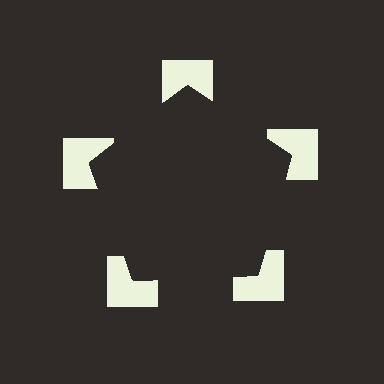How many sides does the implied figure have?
5 sides.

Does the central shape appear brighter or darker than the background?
It typically appears slightly darker than the background, even though no actual brightness change is drawn.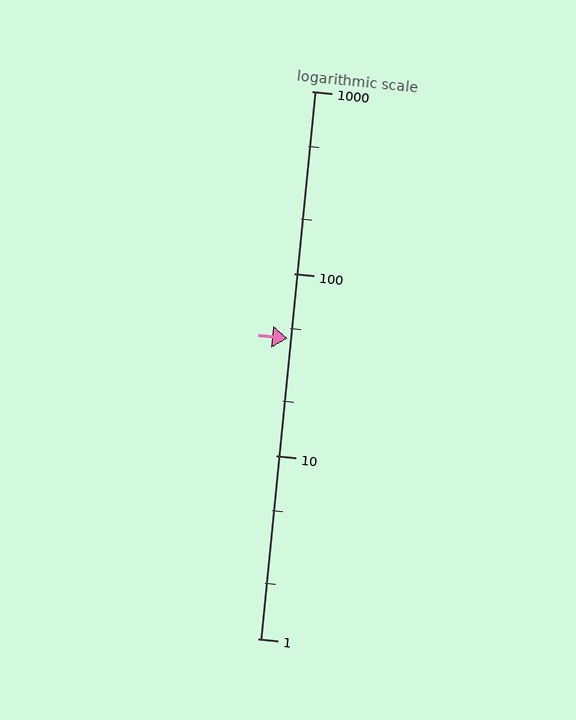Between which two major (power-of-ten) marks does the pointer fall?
The pointer is between 10 and 100.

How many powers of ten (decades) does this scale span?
The scale spans 3 decades, from 1 to 1000.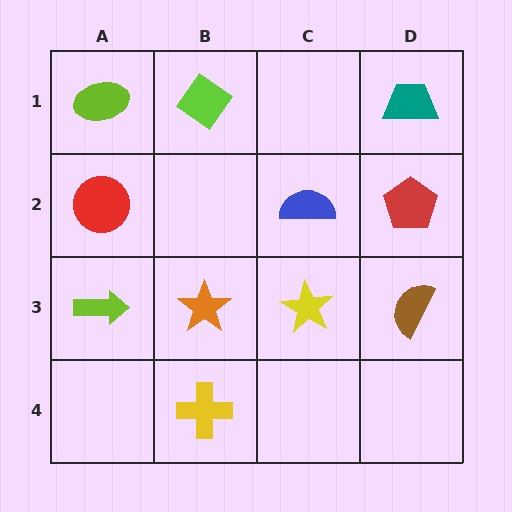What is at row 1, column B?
A lime diamond.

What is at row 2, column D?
A red pentagon.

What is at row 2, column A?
A red circle.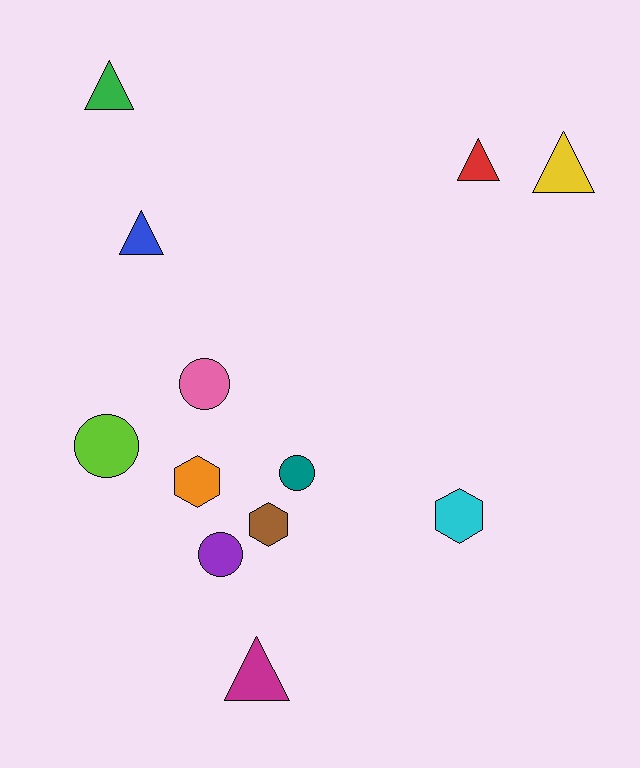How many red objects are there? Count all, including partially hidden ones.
There is 1 red object.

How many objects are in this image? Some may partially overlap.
There are 12 objects.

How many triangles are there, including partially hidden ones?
There are 5 triangles.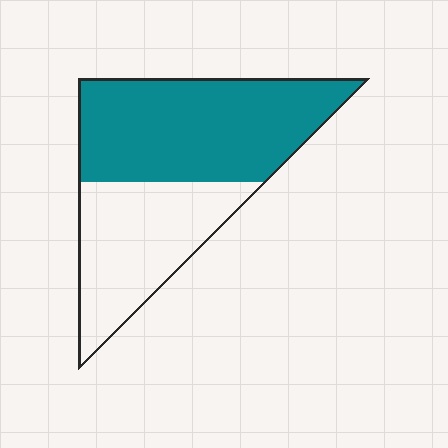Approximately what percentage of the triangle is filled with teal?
Approximately 60%.